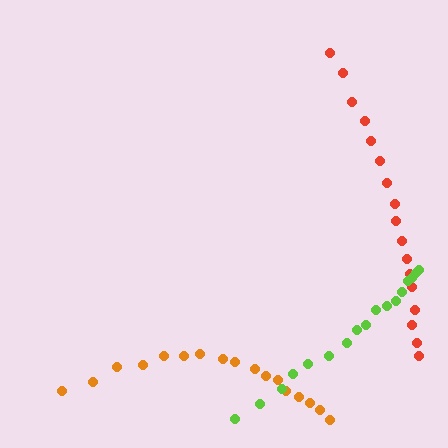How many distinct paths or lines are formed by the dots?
There are 3 distinct paths.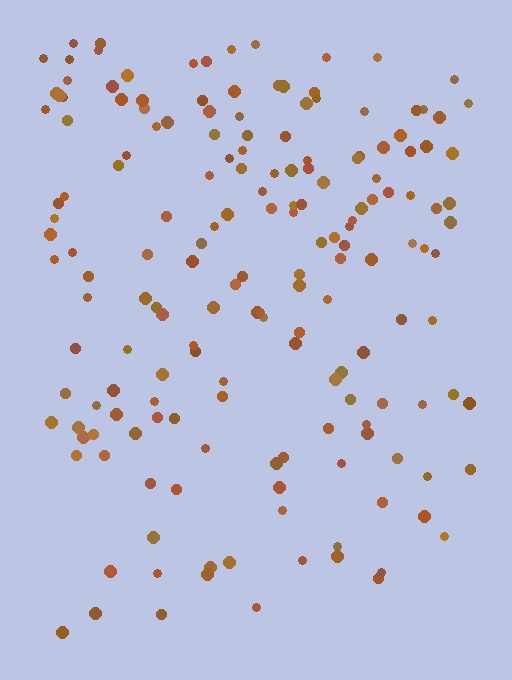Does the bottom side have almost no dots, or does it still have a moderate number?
Still a moderate number, just noticeably fewer than the top.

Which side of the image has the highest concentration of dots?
The top.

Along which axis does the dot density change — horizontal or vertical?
Vertical.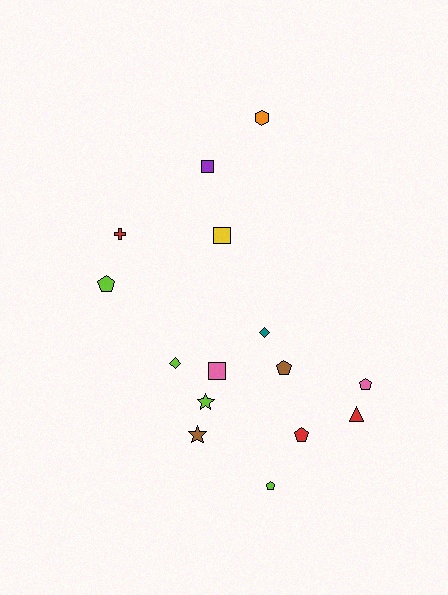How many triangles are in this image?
There is 1 triangle.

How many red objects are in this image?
There are 3 red objects.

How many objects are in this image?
There are 15 objects.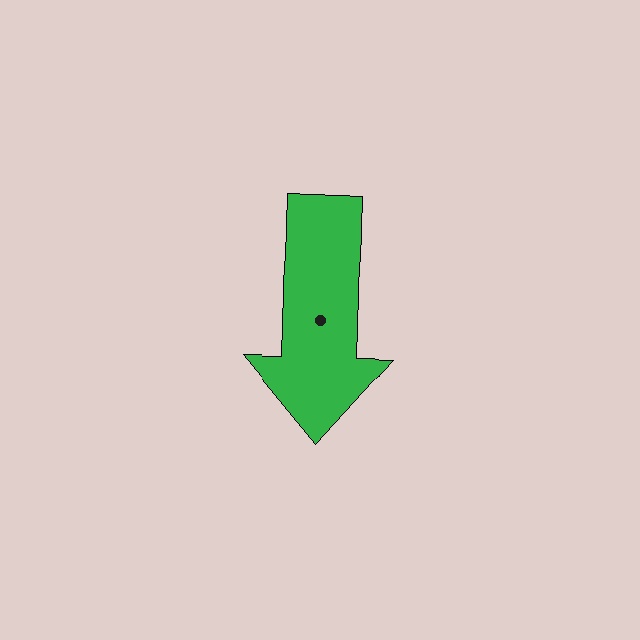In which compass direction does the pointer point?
South.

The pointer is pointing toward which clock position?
Roughly 6 o'clock.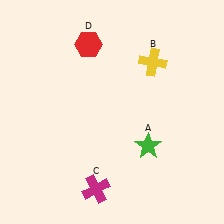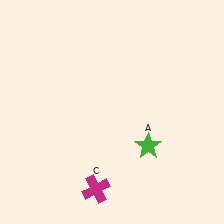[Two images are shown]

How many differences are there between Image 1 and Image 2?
There are 2 differences between the two images.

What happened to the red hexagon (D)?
The red hexagon (D) was removed in Image 2. It was in the top-left area of Image 1.